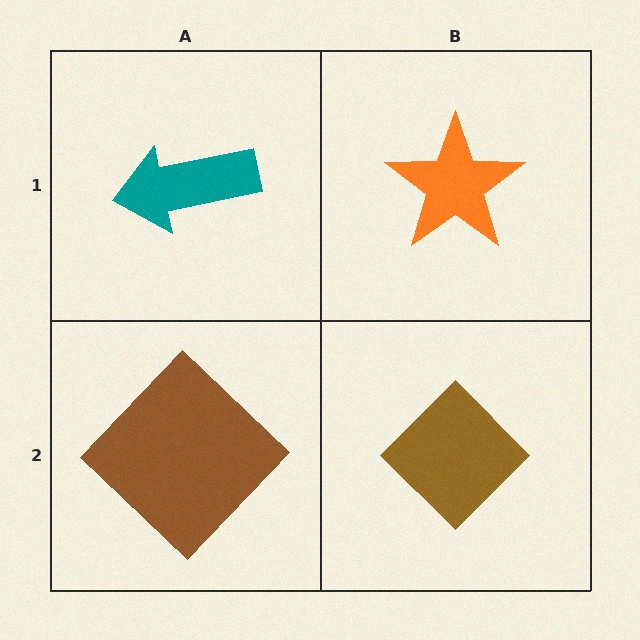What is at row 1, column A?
A teal arrow.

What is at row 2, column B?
A brown diamond.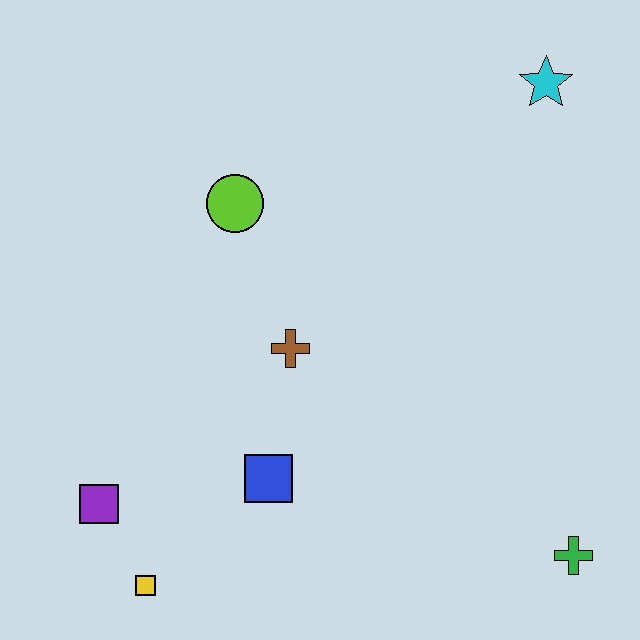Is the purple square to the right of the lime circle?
No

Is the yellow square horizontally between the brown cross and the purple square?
Yes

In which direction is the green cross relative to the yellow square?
The green cross is to the right of the yellow square.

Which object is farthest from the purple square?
The cyan star is farthest from the purple square.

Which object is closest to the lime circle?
The brown cross is closest to the lime circle.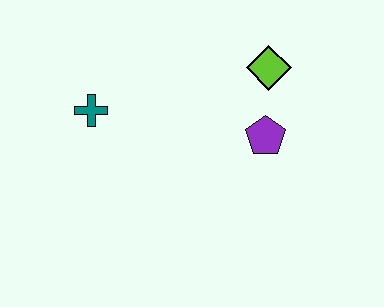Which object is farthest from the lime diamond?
The teal cross is farthest from the lime diamond.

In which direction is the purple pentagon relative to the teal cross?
The purple pentagon is to the right of the teal cross.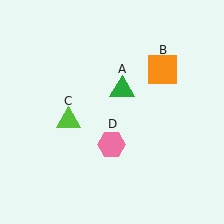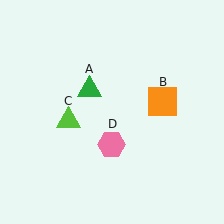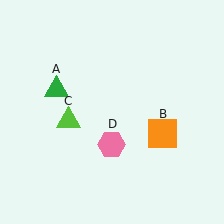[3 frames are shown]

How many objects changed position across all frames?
2 objects changed position: green triangle (object A), orange square (object B).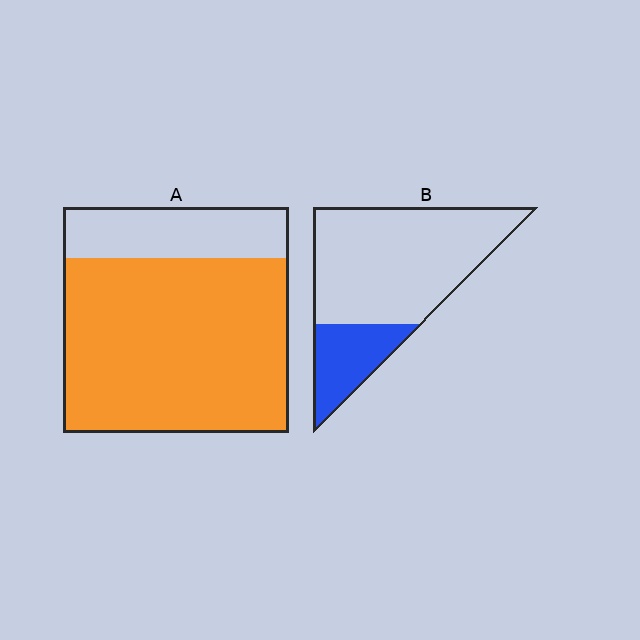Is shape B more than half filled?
No.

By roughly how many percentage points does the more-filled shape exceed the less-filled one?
By roughly 55 percentage points (A over B).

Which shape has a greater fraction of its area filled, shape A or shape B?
Shape A.